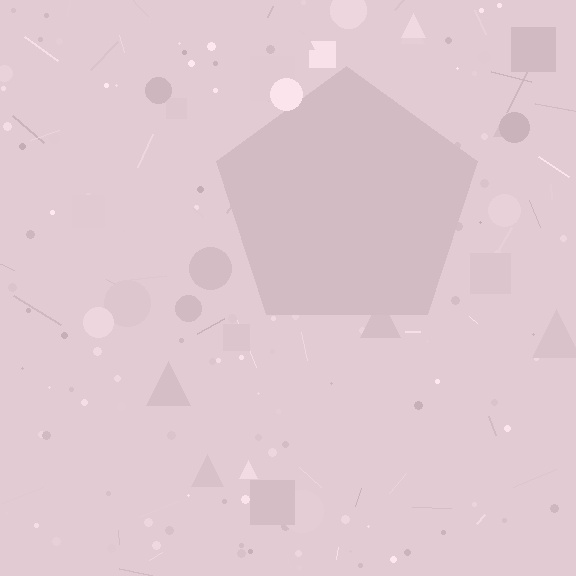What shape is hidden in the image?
A pentagon is hidden in the image.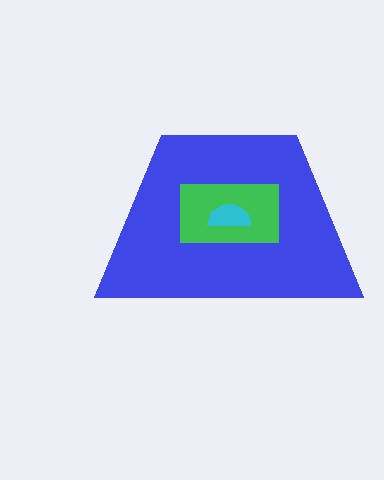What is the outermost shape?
The blue trapezoid.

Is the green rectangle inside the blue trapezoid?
Yes.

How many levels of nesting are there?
3.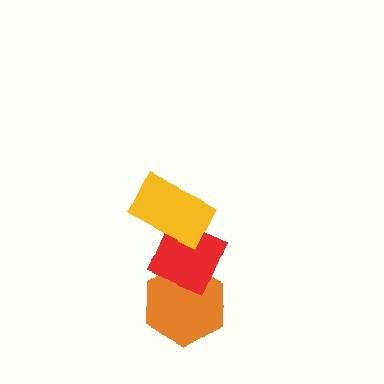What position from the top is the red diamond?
The red diamond is 2nd from the top.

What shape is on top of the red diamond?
The yellow rectangle is on top of the red diamond.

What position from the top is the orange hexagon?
The orange hexagon is 3rd from the top.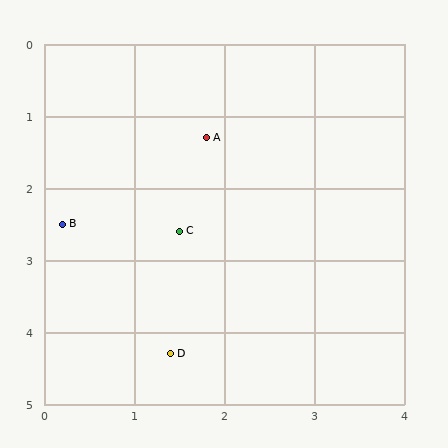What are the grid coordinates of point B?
Point B is at approximately (0.2, 2.5).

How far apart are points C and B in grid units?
Points C and B are about 1.3 grid units apart.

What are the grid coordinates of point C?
Point C is at approximately (1.5, 2.6).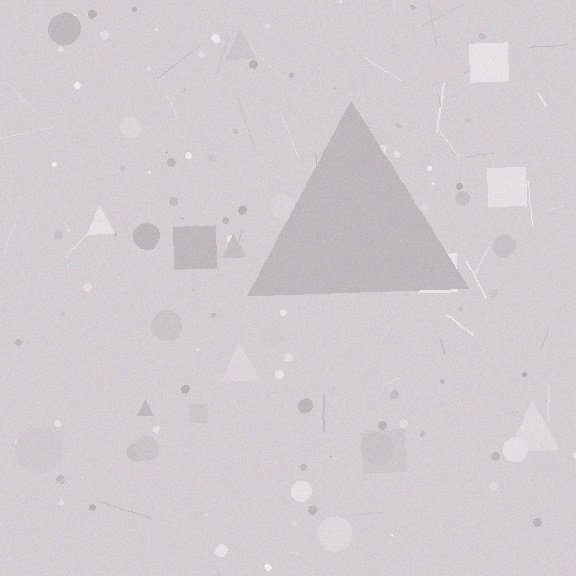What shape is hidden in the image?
A triangle is hidden in the image.